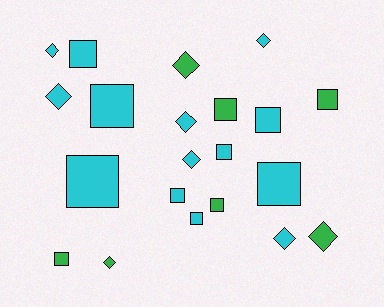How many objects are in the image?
There are 21 objects.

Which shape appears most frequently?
Square, with 12 objects.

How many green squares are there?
There are 4 green squares.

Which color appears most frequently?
Cyan, with 14 objects.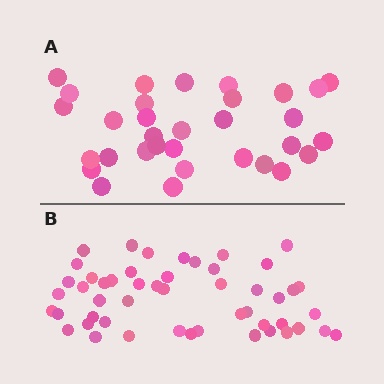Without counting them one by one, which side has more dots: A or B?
Region B (the bottom region) has more dots.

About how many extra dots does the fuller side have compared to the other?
Region B has approximately 20 more dots than region A.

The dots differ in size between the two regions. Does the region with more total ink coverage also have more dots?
No. Region A has more total ink coverage because its dots are larger, but region B actually contains more individual dots. Total area can be misleading — the number of items is what matters here.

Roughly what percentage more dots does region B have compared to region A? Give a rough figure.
About 55% more.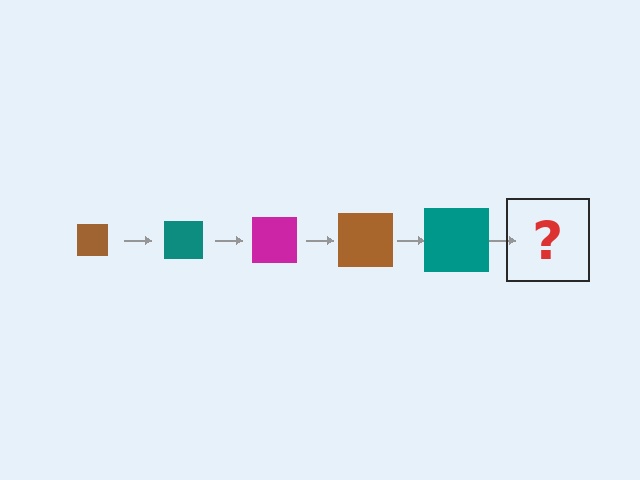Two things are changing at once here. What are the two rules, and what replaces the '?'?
The two rules are that the square grows larger each step and the color cycles through brown, teal, and magenta. The '?' should be a magenta square, larger than the previous one.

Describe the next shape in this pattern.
It should be a magenta square, larger than the previous one.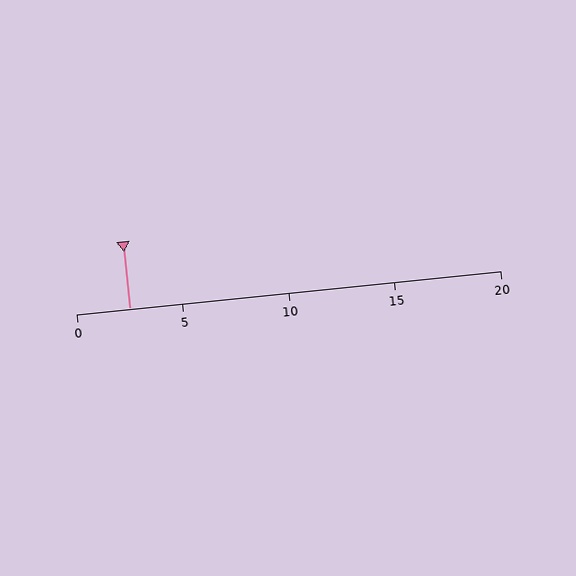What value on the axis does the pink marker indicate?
The marker indicates approximately 2.5.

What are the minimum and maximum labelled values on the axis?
The axis runs from 0 to 20.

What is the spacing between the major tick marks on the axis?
The major ticks are spaced 5 apart.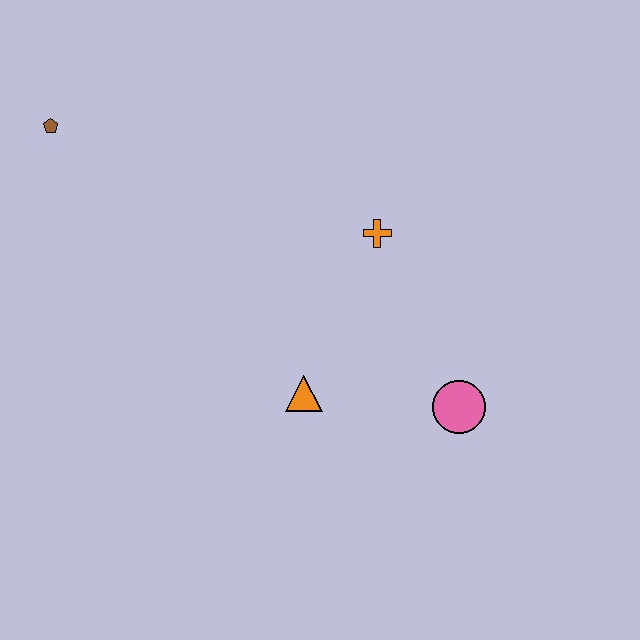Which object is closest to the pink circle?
The orange triangle is closest to the pink circle.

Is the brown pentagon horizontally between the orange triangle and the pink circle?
No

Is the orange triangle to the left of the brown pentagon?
No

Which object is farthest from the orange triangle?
The brown pentagon is farthest from the orange triangle.